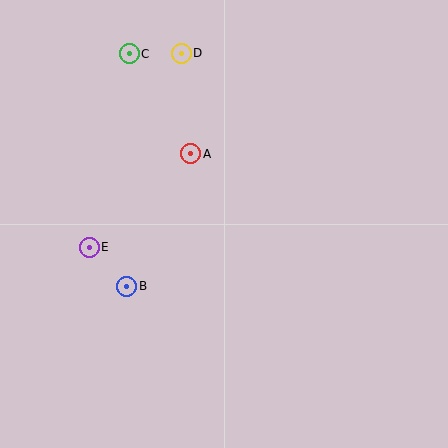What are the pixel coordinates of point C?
Point C is at (129, 53).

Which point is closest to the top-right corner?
Point D is closest to the top-right corner.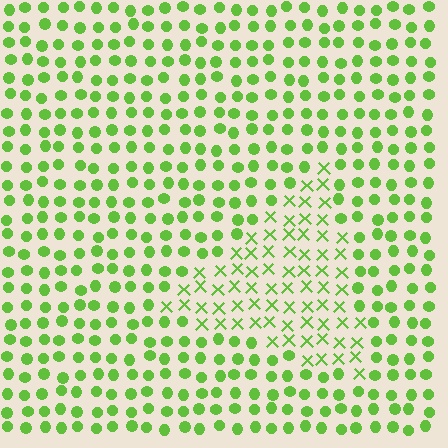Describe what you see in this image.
The image is filled with small lime elements arranged in a uniform grid. A triangle-shaped region contains X marks, while the surrounding area contains circles. The boundary is defined purely by the change in element shape.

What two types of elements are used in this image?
The image uses X marks inside the triangle region and circles outside it.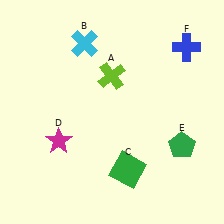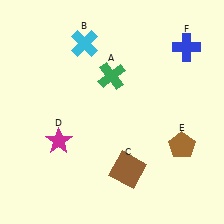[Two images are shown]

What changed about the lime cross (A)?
In Image 1, A is lime. In Image 2, it changed to green.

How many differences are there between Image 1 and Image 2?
There are 3 differences between the two images.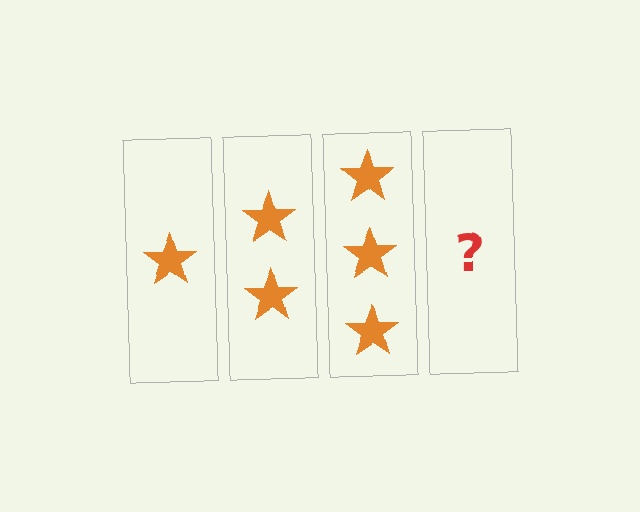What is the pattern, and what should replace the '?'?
The pattern is that each step adds one more star. The '?' should be 4 stars.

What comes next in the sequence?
The next element should be 4 stars.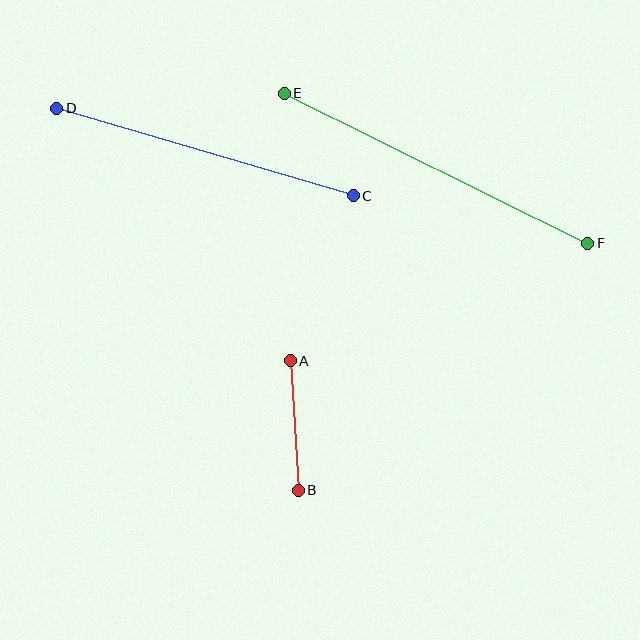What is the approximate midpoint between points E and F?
The midpoint is at approximately (436, 168) pixels.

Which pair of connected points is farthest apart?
Points E and F are farthest apart.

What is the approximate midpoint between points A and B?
The midpoint is at approximately (294, 426) pixels.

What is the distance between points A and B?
The distance is approximately 130 pixels.